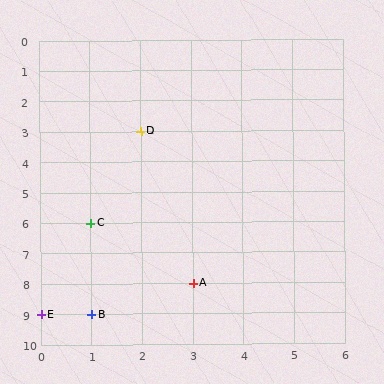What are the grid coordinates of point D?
Point D is at grid coordinates (2, 3).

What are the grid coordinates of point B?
Point B is at grid coordinates (1, 9).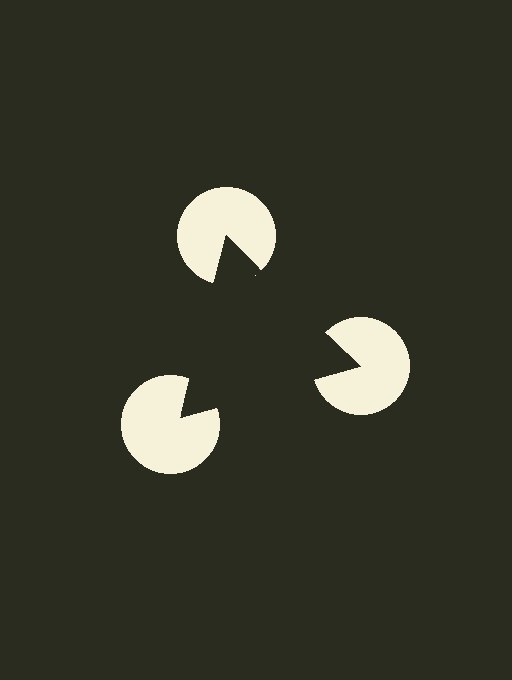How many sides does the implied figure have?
3 sides.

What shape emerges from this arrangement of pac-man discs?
An illusory triangle — its edges are inferred from the aligned wedge cuts in the pac-man discs, not physically drawn.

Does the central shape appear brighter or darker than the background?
It typically appears slightly darker than the background, even though no actual brightness change is drawn.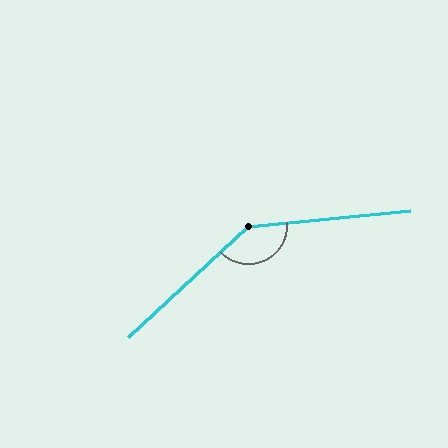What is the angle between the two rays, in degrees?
Approximately 142 degrees.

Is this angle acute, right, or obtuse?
It is obtuse.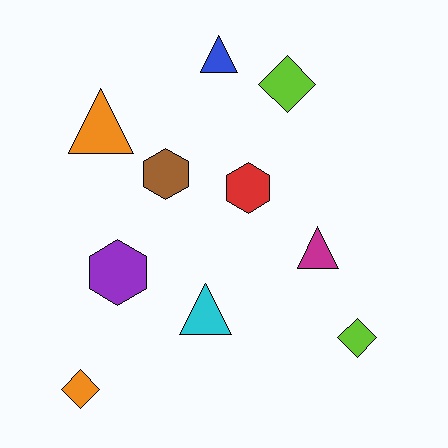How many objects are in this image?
There are 10 objects.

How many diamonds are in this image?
There are 3 diamonds.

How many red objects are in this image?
There is 1 red object.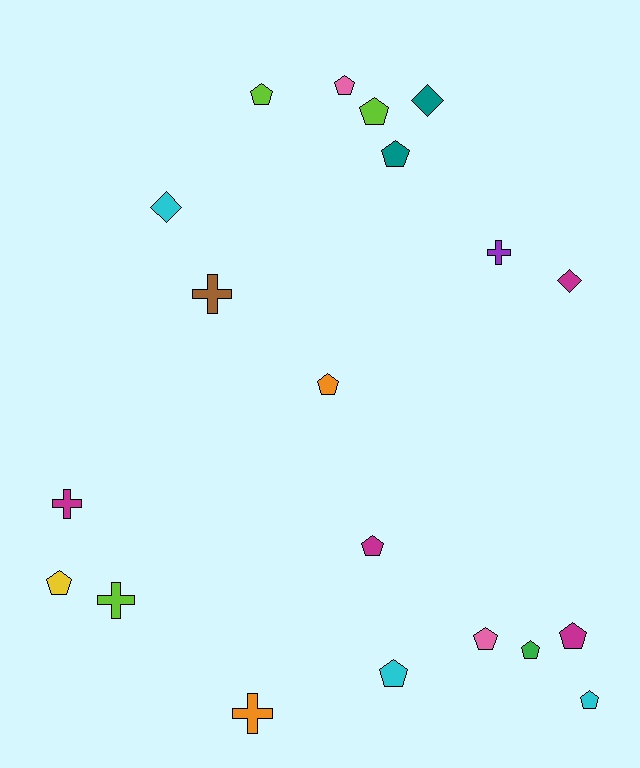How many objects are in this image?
There are 20 objects.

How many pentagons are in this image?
There are 12 pentagons.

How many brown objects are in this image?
There is 1 brown object.